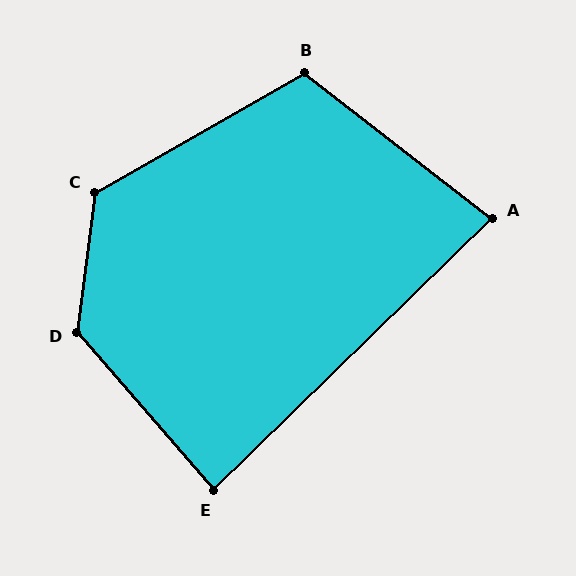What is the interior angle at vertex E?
Approximately 86 degrees (approximately right).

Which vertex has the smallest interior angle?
A, at approximately 82 degrees.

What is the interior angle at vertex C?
Approximately 127 degrees (obtuse).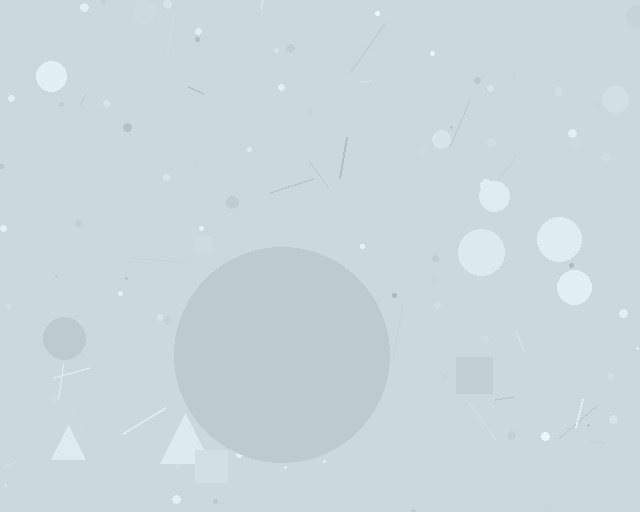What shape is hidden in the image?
A circle is hidden in the image.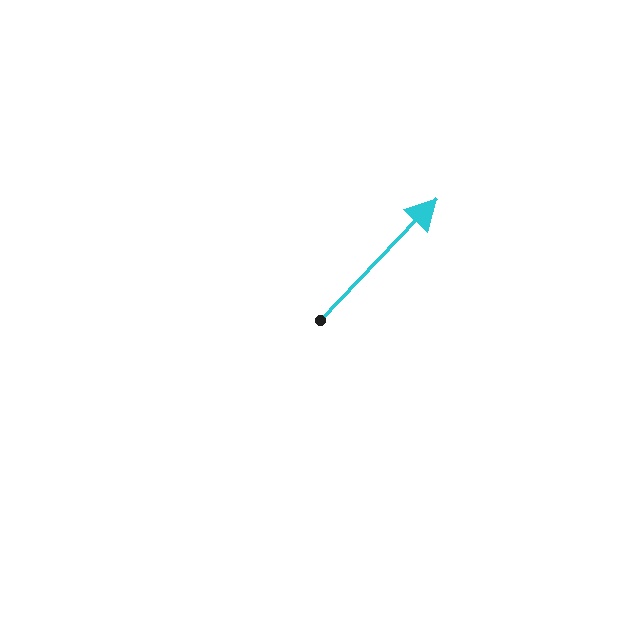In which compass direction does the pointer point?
Northeast.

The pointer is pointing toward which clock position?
Roughly 1 o'clock.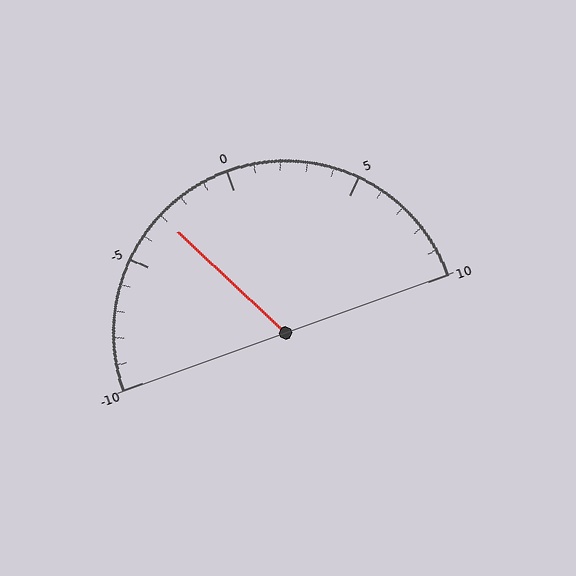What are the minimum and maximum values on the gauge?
The gauge ranges from -10 to 10.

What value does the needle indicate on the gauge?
The needle indicates approximately -3.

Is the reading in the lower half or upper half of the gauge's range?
The reading is in the lower half of the range (-10 to 10).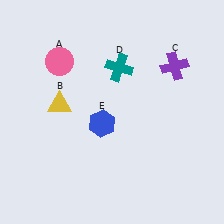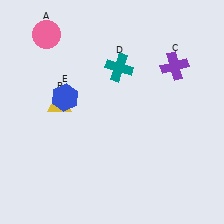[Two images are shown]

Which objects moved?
The objects that moved are: the pink circle (A), the blue hexagon (E).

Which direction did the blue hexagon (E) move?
The blue hexagon (E) moved left.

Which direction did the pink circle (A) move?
The pink circle (A) moved up.